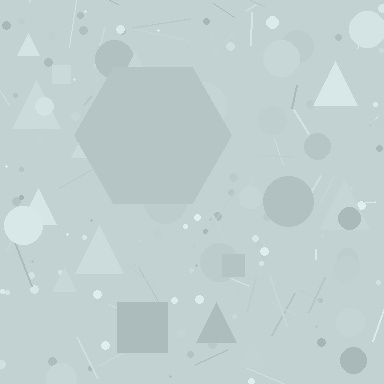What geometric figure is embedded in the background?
A hexagon is embedded in the background.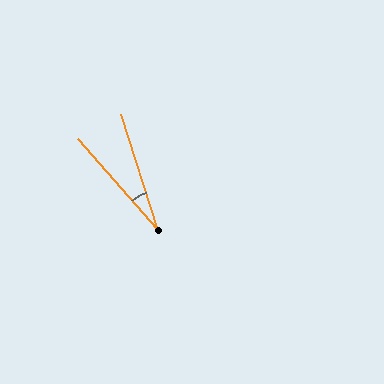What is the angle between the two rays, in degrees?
Approximately 24 degrees.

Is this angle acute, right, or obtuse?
It is acute.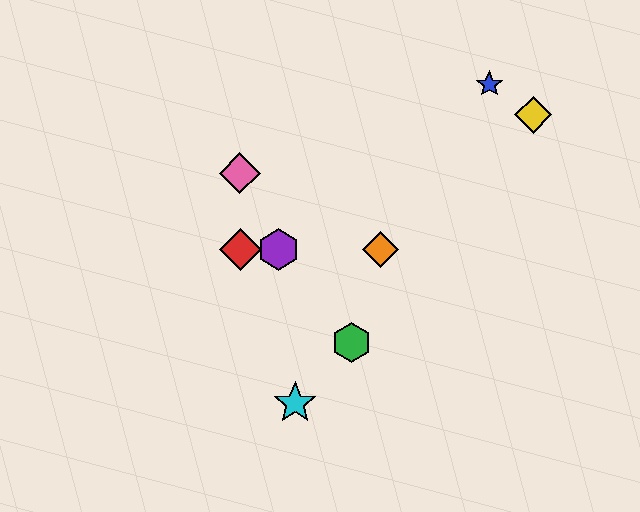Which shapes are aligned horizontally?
The red diamond, the purple hexagon, the orange diamond are aligned horizontally.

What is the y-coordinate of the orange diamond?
The orange diamond is at y≈249.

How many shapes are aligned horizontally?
3 shapes (the red diamond, the purple hexagon, the orange diamond) are aligned horizontally.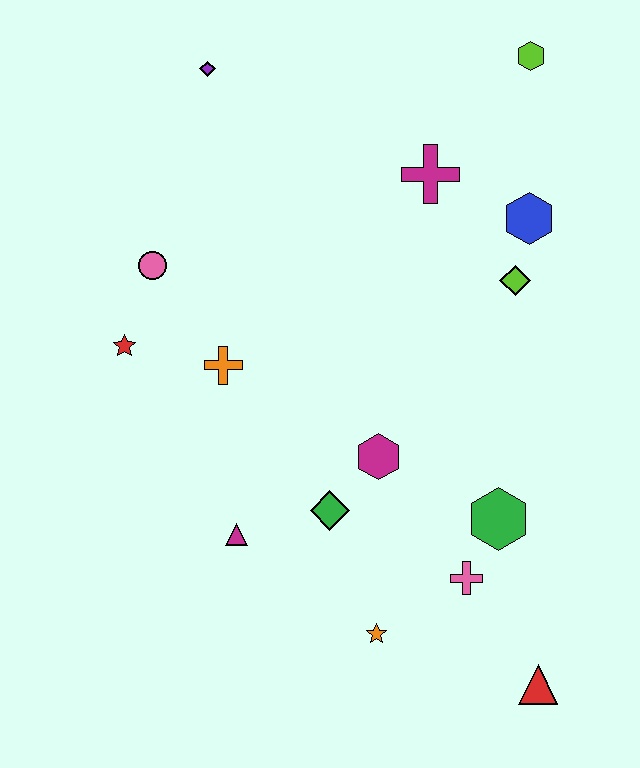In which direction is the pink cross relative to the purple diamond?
The pink cross is below the purple diamond.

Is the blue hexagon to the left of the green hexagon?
No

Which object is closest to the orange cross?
The red star is closest to the orange cross.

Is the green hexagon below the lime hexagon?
Yes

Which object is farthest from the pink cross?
The purple diamond is farthest from the pink cross.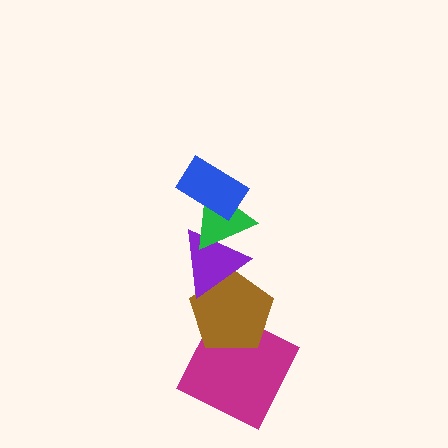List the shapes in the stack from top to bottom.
From top to bottom: the blue rectangle, the green triangle, the purple triangle, the brown pentagon, the magenta square.